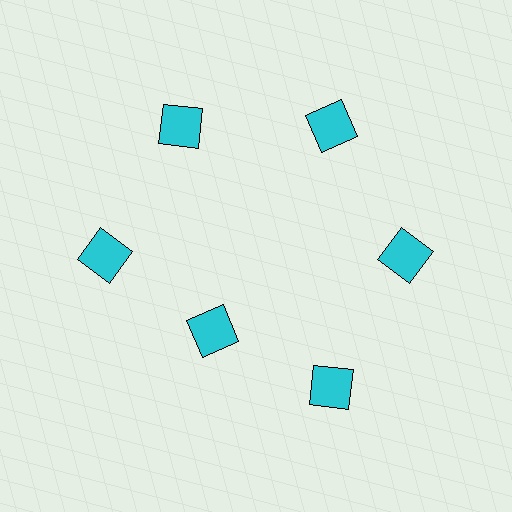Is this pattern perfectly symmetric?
No. The 6 cyan squares are arranged in a ring, but one element near the 7 o'clock position is pulled inward toward the center, breaking the 6-fold rotational symmetry.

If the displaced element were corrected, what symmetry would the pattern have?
It would have 6-fold rotational symmetry — the pattern would map onto itself every 60 degrees.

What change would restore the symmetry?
The symmetry would be restored by moving it outward, back onto the ring so that all 6 squares sit at equal angles and equal distance from the center.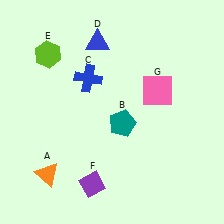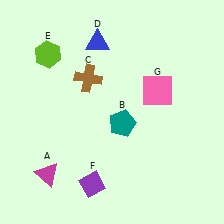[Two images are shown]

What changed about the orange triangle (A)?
In Image 1, A is orange. In Image 2, it changed to magenta.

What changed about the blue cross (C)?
In Image 1, C is blue. In Image 2, it changed to brown.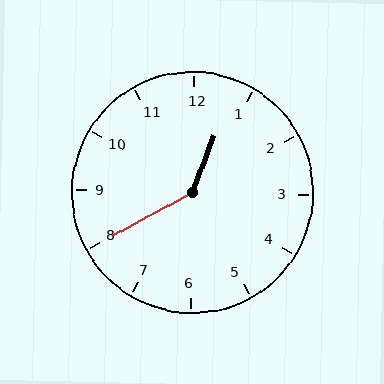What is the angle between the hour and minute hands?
Approximately 140 degrees.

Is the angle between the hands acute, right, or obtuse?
It is obtuse.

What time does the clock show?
12:40.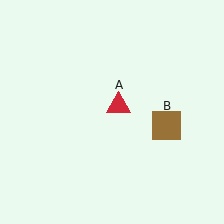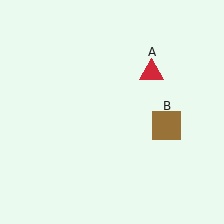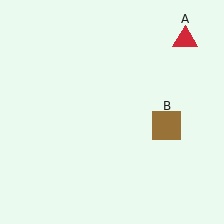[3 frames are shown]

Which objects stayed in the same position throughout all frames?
Brown square (object B) remained stationary.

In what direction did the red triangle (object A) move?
The red triangle (object A) moved up and to the right.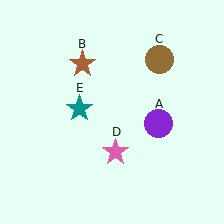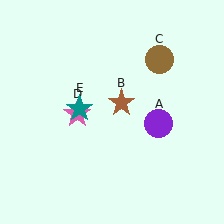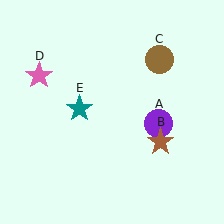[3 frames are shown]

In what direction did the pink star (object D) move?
The pink star (object D) moved up and to the left.